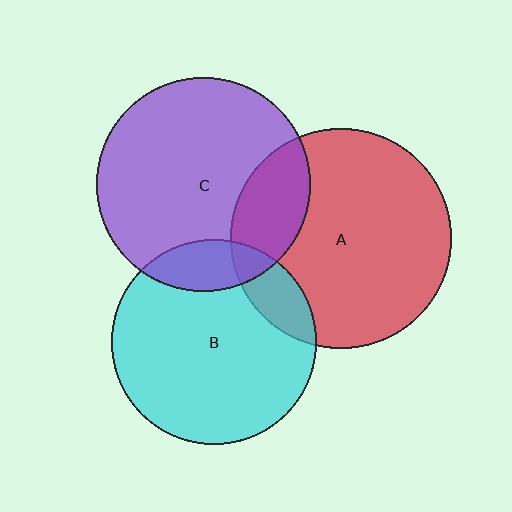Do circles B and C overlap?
Yes.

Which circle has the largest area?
Circle A (red).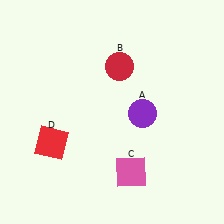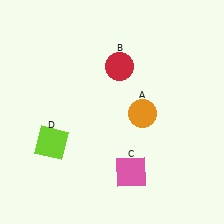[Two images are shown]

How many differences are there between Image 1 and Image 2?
There are 2 differences between the two images.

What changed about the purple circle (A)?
In Image 1, A is purple. In Image 2, it changed to orange.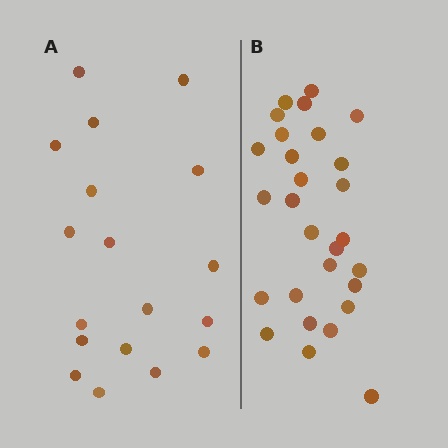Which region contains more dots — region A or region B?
Region B (the right region) has more dots.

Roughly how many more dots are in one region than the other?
Region B has roughly 10 or so more dots than region A.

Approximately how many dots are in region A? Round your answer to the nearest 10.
About 20 dots. (The exact count is 18, which rounds to 20.)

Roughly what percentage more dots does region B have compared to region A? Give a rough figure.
About 55% more.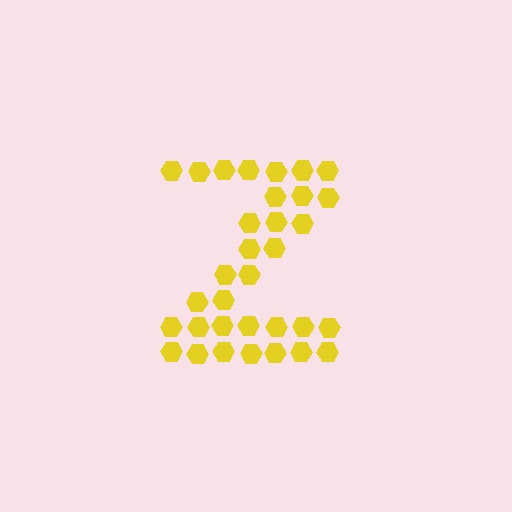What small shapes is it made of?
It is made of small hexagons.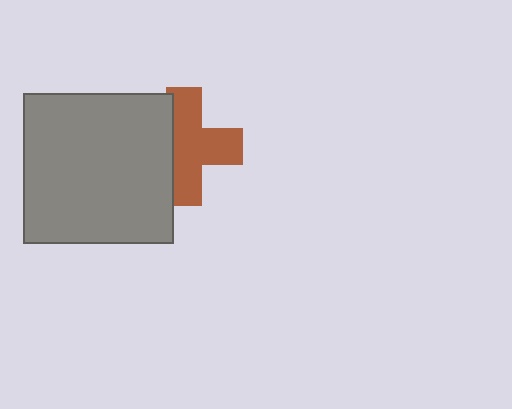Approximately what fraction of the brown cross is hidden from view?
Roughly 33% of the brown cross is hidden behind the gray square.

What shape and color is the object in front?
The object in front is a gray square.